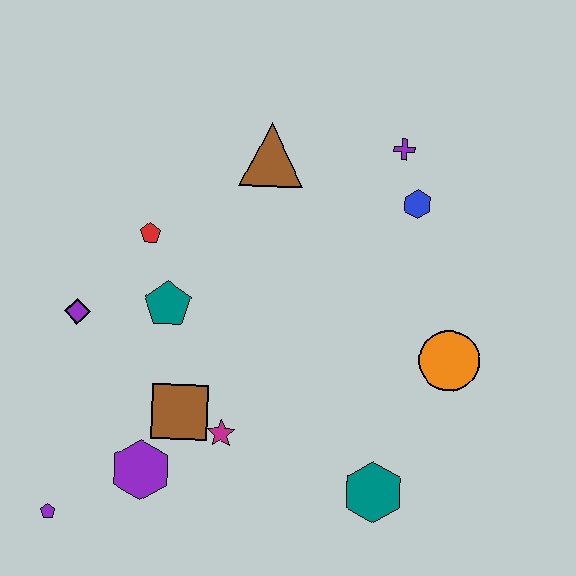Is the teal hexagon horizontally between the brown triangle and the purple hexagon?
No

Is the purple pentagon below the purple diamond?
Yes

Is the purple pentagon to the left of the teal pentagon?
Yes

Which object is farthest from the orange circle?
The purple pentagon is farthest from the orange circle.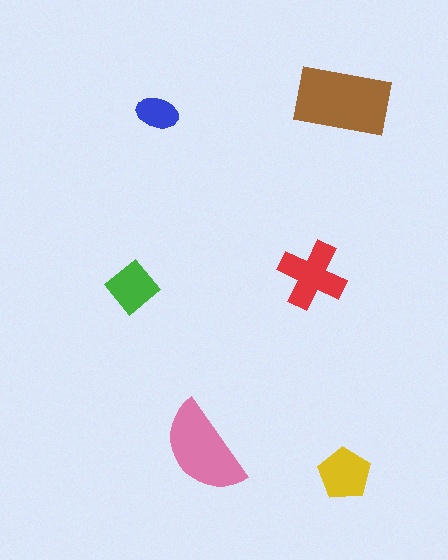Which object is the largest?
The brown rectangle.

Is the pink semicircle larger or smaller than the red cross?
Larger.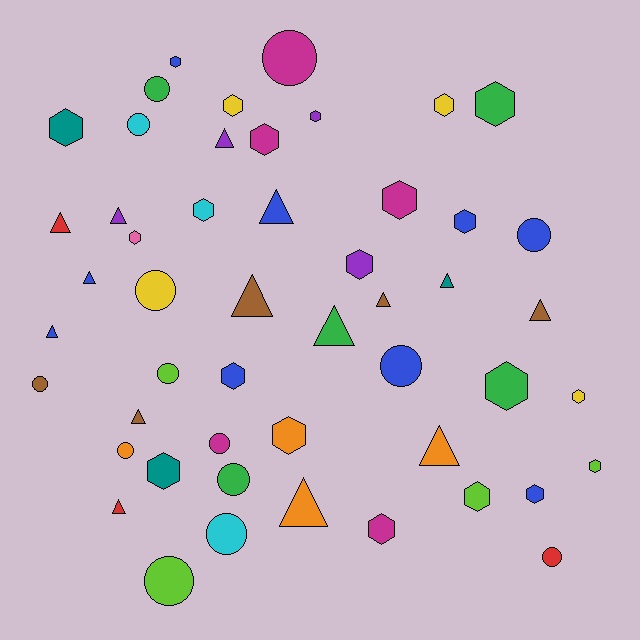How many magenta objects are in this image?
There are 5 magenta objects.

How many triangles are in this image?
There are 15 triangles.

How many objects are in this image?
There are 50 objects.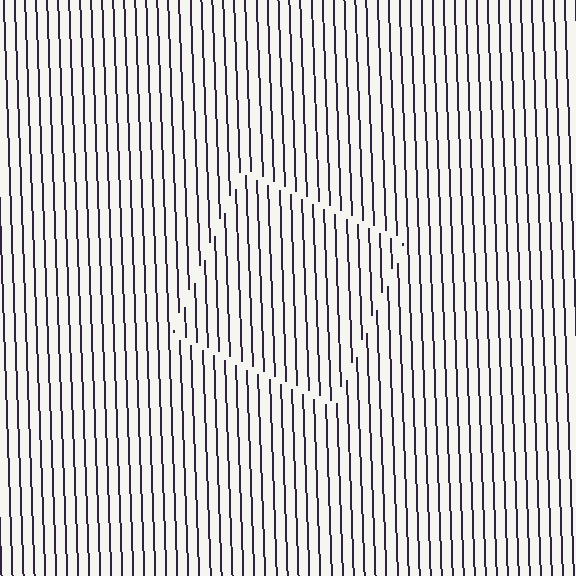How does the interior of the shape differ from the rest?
The interior of the shape contains the same grating, shifted by half a period — the contour is defined by the phase discontinuity where line-ends from the inner and outer gratings abut.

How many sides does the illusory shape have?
4 sides — the line-ends trace a square.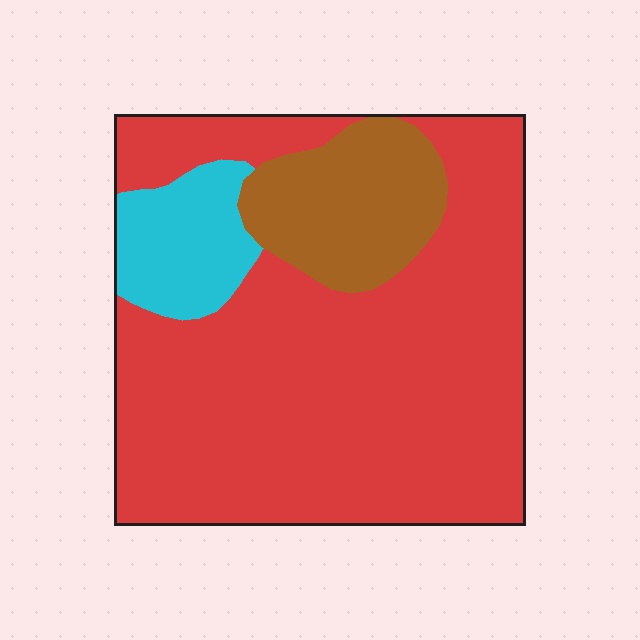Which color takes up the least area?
Cyan, at roughly 10%.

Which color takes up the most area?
Red, at roughly 75%.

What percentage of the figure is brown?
Brown covers about 15% of the figure.